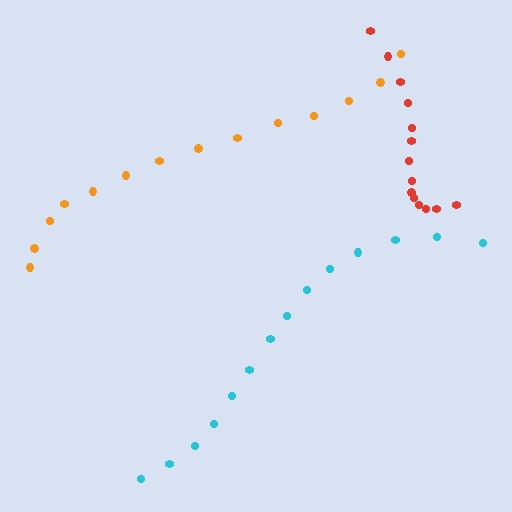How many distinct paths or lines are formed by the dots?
There are 3 distinct paths.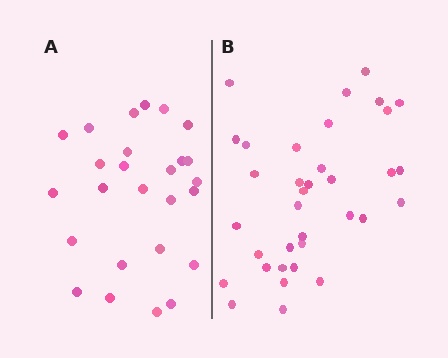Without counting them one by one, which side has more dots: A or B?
Region B (the right region) has more dots.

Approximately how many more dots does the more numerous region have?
Region B has roughly 8 or so more dots than region A.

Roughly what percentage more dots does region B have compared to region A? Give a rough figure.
About 35% more.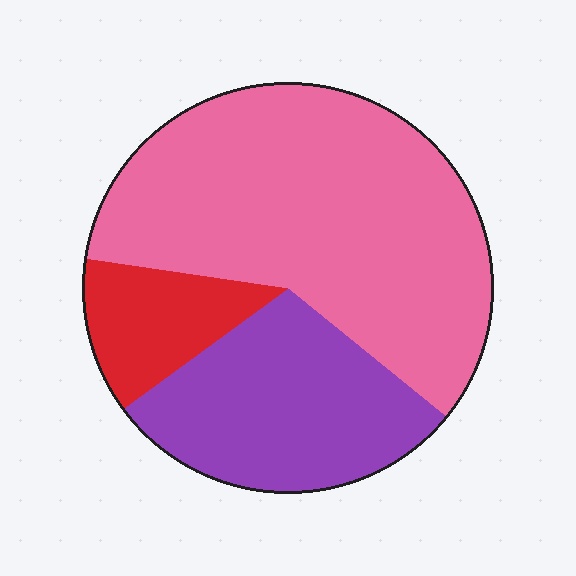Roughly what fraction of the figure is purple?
Purple covers roughly 30% of the figure.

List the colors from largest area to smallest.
From largest to smallest: pink, purple, red.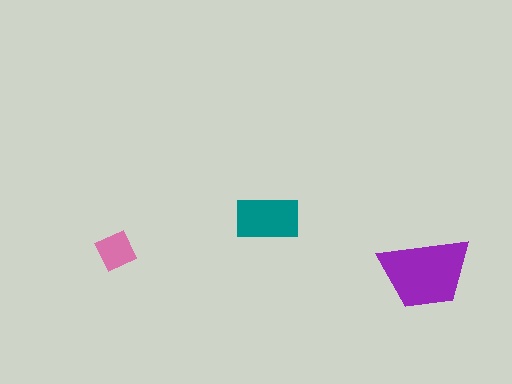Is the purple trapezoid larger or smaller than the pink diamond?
Larger.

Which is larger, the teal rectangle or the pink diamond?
The teal rectangle.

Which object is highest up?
The teal rectangle is topmost.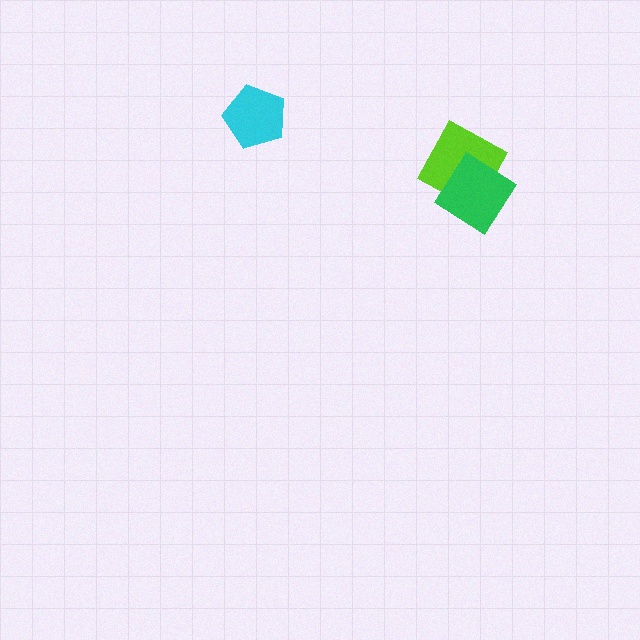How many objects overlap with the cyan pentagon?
0 objects overlap with the cyan pentagon.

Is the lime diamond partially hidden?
Yes, it is partially covered by another shape.